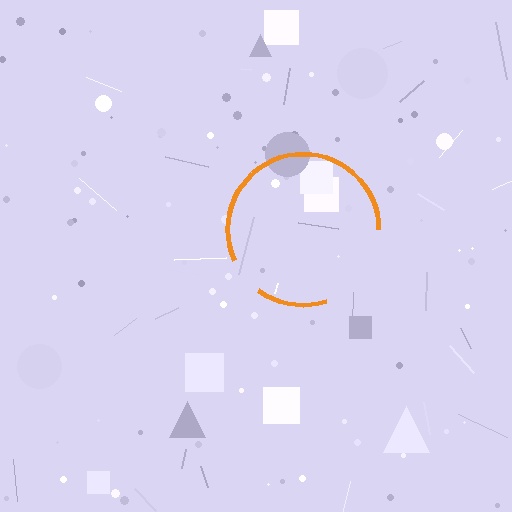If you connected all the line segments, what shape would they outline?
They would outline a circle.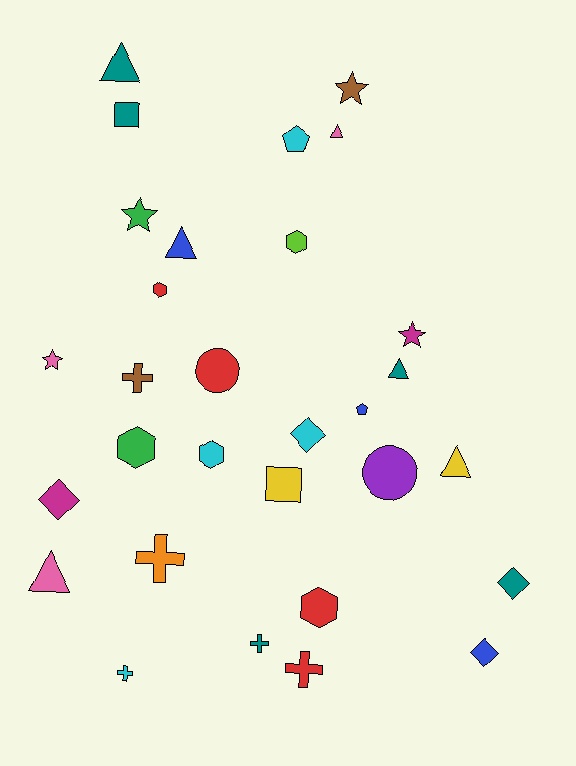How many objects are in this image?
There are 30 objects.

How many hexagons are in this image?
There are 5 hexagons.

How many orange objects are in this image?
There is 1 orange object.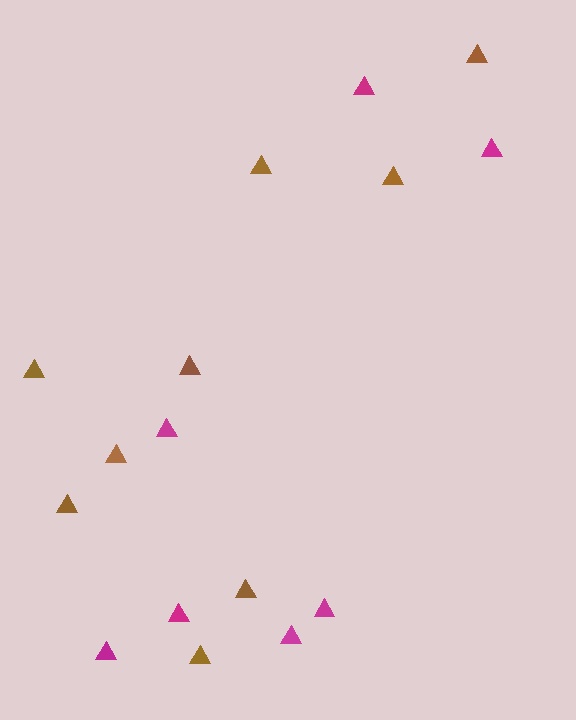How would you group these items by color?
There are 2 groups: one group of brown triangles (9) and one group of magenta triangles (7).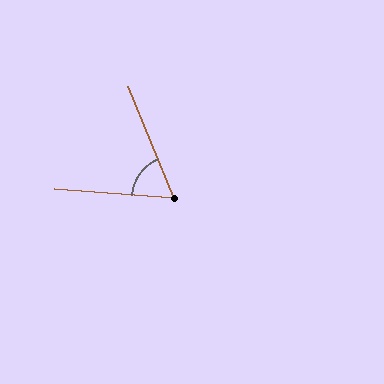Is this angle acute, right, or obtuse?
It is acute.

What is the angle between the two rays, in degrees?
Approximately 64 degrees.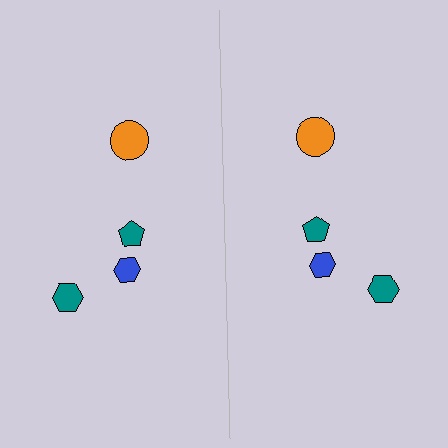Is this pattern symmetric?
Yes, this pattern has bilateral (reflection) symmetry.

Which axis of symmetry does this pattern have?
The pattern has a vertical axis of symmetry running through the center of the image.